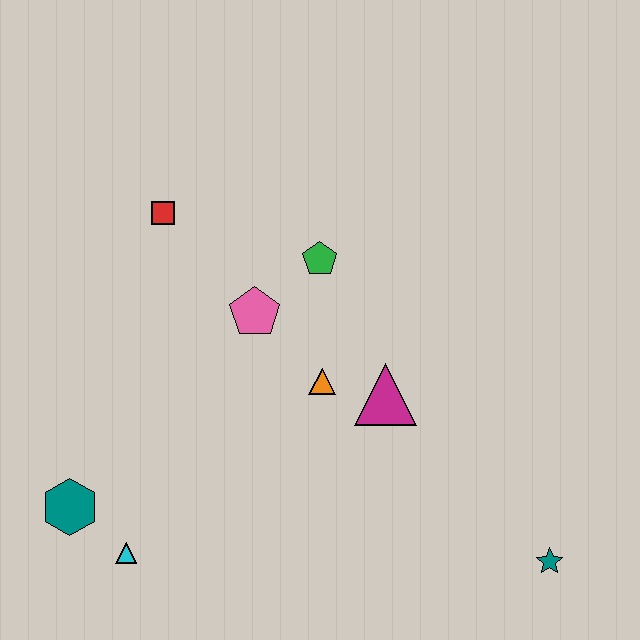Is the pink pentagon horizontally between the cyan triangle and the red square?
No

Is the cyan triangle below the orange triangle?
Yes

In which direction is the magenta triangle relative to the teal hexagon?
The magenta triangle is to the right of the teal hexagon.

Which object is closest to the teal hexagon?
The cyan triangle is closest to the teal hexagon.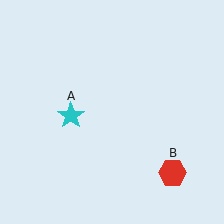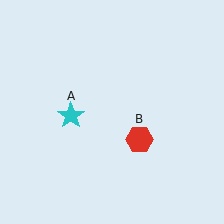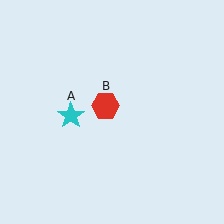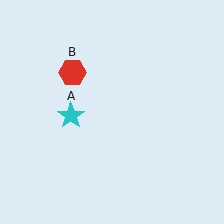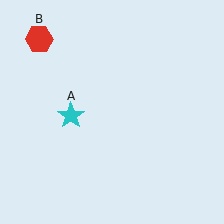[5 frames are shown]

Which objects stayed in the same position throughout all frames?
Cyan star (object A) remained stationary.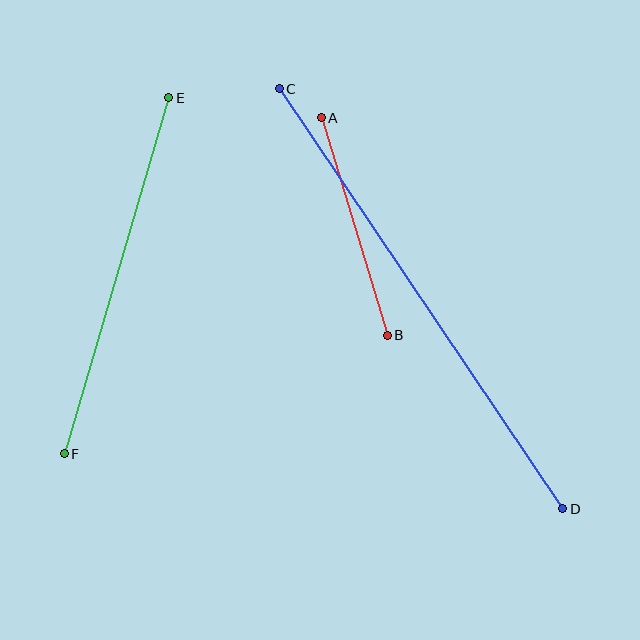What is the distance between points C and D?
The distance is approximately 507 pixels.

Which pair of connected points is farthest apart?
Points C and D are farthest apart.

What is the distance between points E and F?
The distance is approximately 371 pixels.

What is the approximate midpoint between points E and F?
The midpoint is at approximately (116, 276) pixels.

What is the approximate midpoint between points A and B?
The midpoint is at approximately (354, 226) pixels.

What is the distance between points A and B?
The distance is approximately 228 pixels.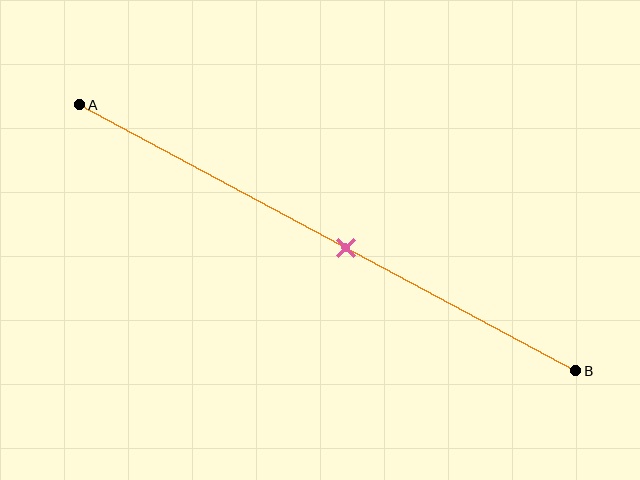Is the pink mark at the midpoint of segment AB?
No, the mark is at about 55% from A, not at the 50% midpoint.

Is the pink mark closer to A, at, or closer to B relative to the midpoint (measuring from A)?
The pink mark is closer to point B than the midpoint of segment AB.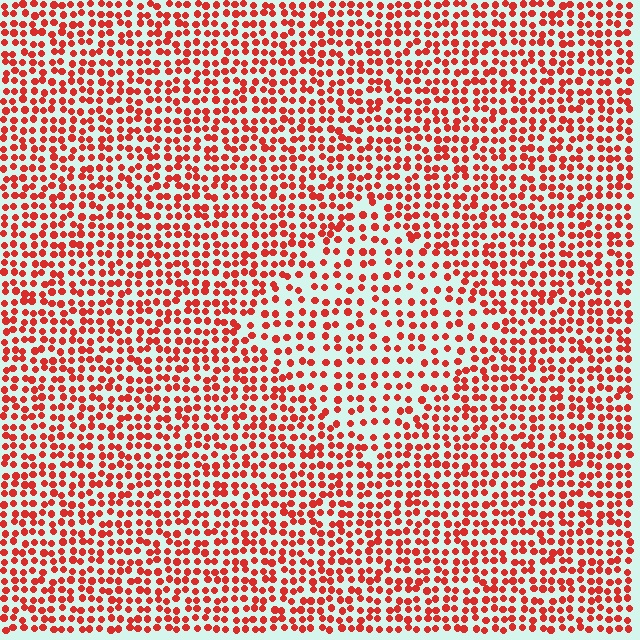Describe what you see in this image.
The image contains small red elements arranged at two different densities. A diamond-shaped region is visible where the elements are less densely packed than the surrounding area.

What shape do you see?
I see a diamond.